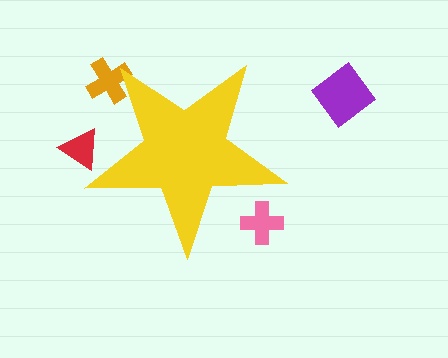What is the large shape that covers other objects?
A yellow star.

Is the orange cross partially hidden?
Yes, the orange cross is partially hidden behind the yellow star.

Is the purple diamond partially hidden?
No, the purple diamond is fully visible.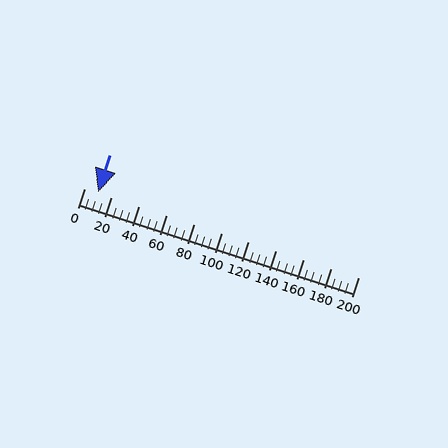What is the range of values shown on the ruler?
The ruler shows values from 0 to 200.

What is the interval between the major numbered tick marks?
The major tick marks are spaced 20 units apart.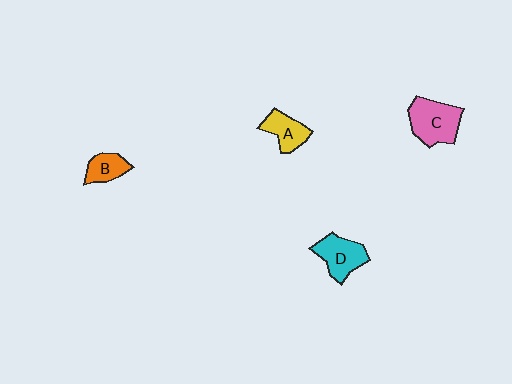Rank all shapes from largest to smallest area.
From largest to smallest: C (pink), D (cyan), A (yellow), B (orange).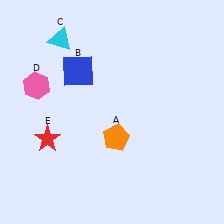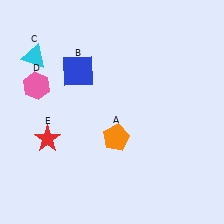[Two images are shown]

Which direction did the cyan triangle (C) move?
The cyan triangle (C) moved left.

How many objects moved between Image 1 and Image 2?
1 object moved between the two images.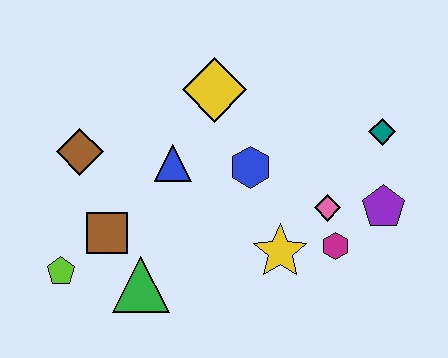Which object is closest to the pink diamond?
The magenta hexagon is closest to the pink diamond.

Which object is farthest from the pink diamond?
The lime pentagon is farthest from the pink diamond.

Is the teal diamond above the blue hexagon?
Yes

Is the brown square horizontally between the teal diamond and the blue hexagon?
No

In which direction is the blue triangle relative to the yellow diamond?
The blue triangle is below the yellow diamond.